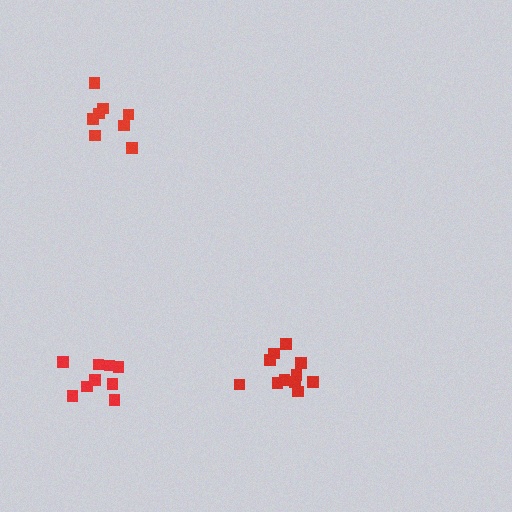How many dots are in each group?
Group 1: 11 dots, Group 2: 8 dots, Group 3: 9 dots (28 total).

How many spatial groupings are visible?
There are 3 spatial groupings.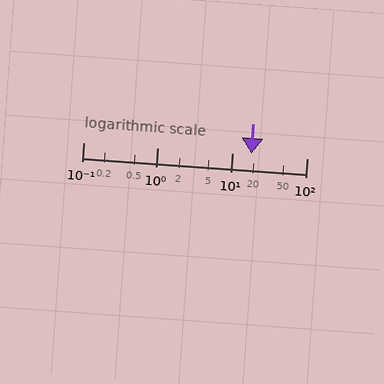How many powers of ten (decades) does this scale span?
The scale spans 3 decades, from 0.1 to 100.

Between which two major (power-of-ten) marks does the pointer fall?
The pointer is between 10 and 100.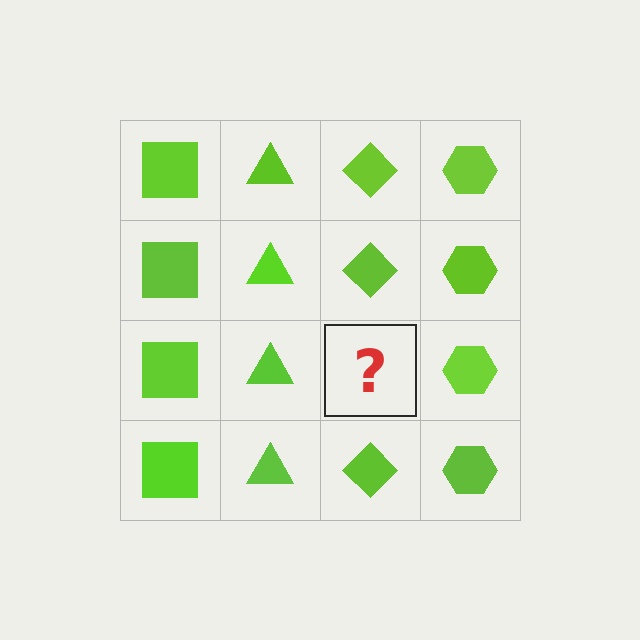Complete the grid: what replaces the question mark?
The question mark should be replaced with a lime diamond.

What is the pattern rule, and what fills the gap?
The rule is that each column has a consistent shape. The gap should be filled with a lime diamond.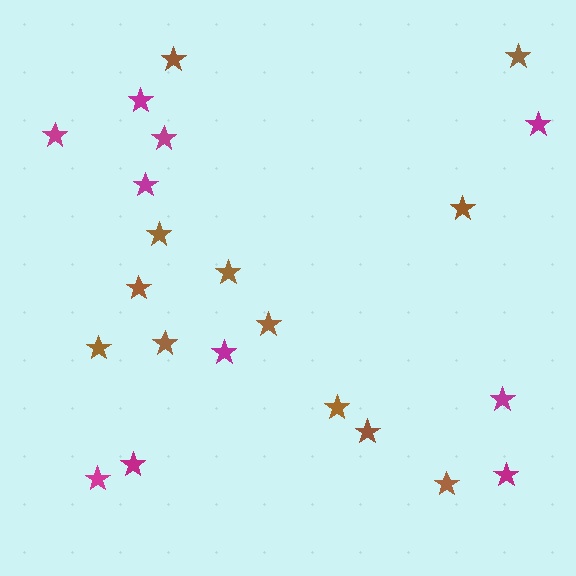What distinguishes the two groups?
There are 2 groups: one group of magenta stars (10) and one group of brown stars (12).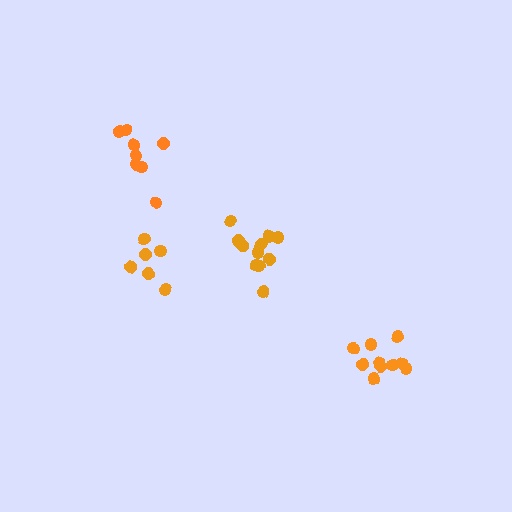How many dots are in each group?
Group 1: 11 dots, Group 2: 8 dots, Group 3: 10 dots, Group 4: 6 dots (35 total).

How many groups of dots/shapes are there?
There are 4 groups.